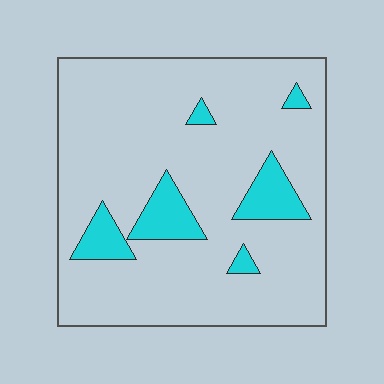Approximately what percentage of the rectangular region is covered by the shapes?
Approximately 15%.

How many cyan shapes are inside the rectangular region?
6.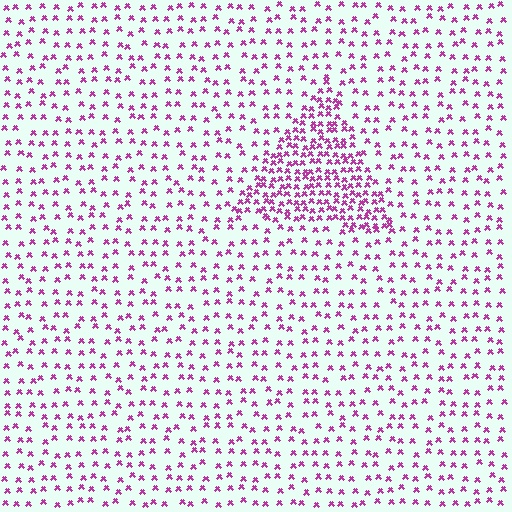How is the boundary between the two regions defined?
The boundary is defined by a change in element density (approximately 2.5x ratio). All elements are the same color, size, and shape.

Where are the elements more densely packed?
The elements are more densely packed inside the triangle boundary.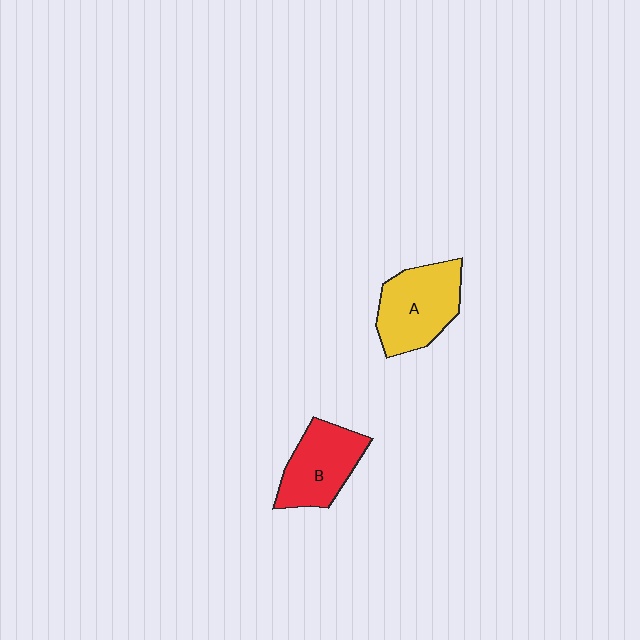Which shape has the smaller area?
Shape B (red).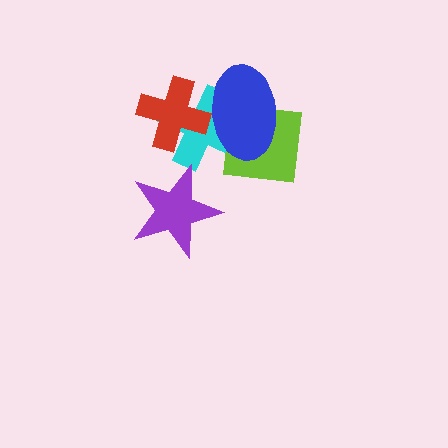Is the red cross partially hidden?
Yes, it is partially covered by another shape.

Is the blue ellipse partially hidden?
No, no other shape covers it.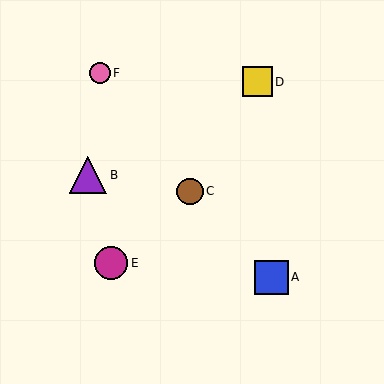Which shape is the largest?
The purple triangle (labeled B) is the largest.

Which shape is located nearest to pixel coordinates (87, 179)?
The purple triangle (labeled B) at (88, 175) is nearest to that location.